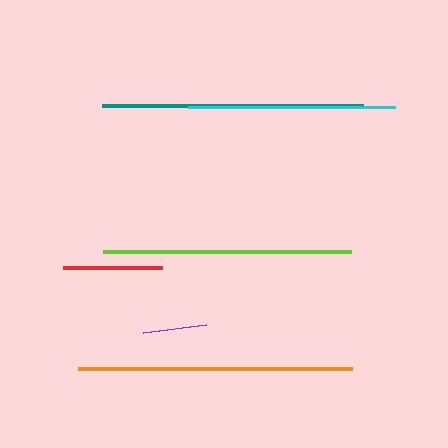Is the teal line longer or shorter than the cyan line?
The teal line is longer than the cyan line.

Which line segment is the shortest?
The purple line is the shortest at approximately 63 pixels.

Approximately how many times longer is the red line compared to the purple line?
The red line is approximately 1.6 times the length of the purple line.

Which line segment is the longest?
The orange line is the longest at approximately 274 pixels.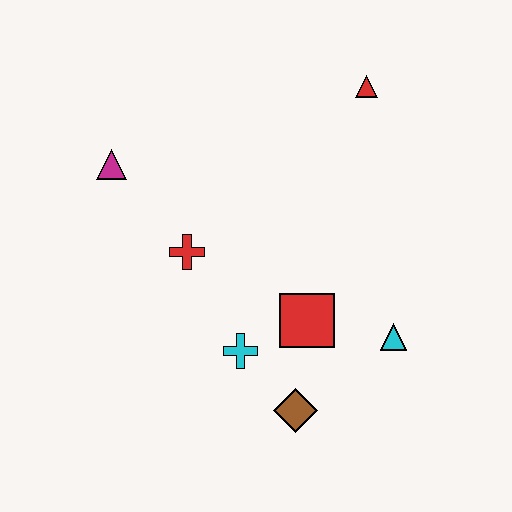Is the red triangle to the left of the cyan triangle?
Yes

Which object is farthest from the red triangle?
The brown diamond is farthest from the red triangle.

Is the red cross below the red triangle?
Yes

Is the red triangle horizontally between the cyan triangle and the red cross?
Yes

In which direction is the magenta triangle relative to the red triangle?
The magenta triangle is to the left of the red triangle.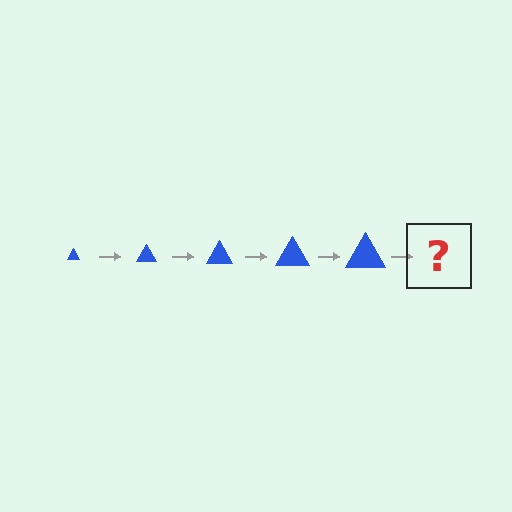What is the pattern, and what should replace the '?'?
The pattern is that the triangle gets progressively larger each step. The '?' should be a blue triangle, larger than the previous one.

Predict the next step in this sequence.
The next step is a blue triangle, larger than the previous one.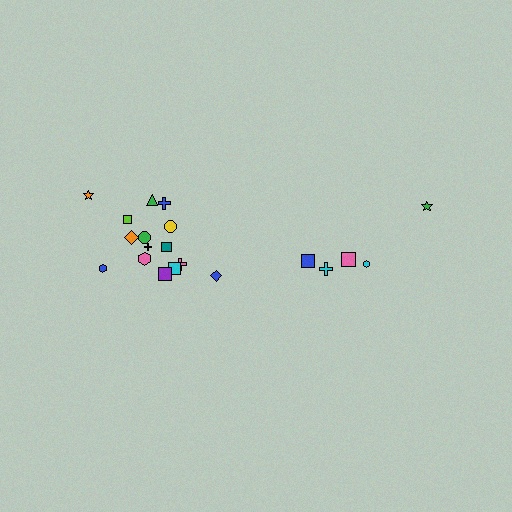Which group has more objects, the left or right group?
The left group.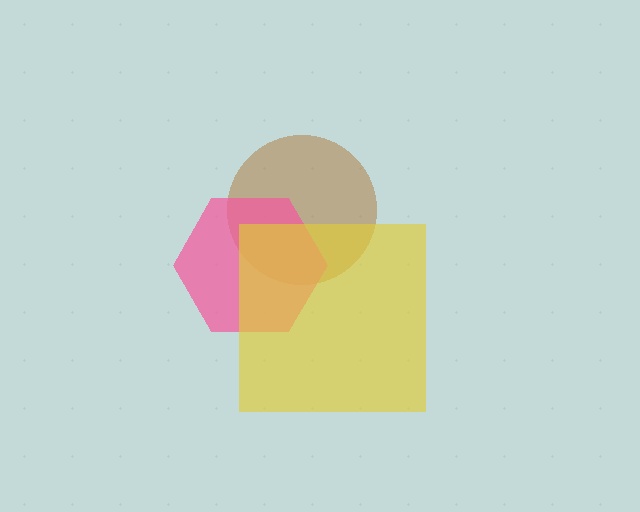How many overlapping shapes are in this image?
There are 3 overlapping shapes in the image.